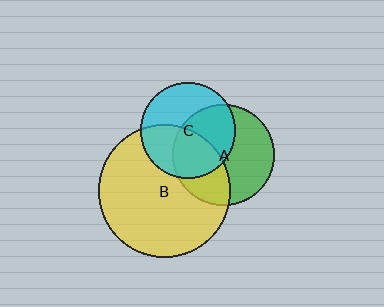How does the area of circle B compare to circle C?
Approximately 1.9 times.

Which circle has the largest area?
Circle B (yellow).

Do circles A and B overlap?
Yes.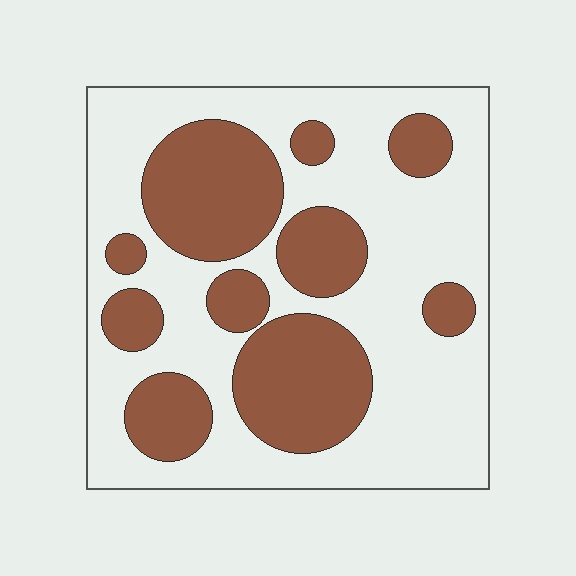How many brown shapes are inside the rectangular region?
10.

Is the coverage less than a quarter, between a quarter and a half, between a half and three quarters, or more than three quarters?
Between a quarter and a half.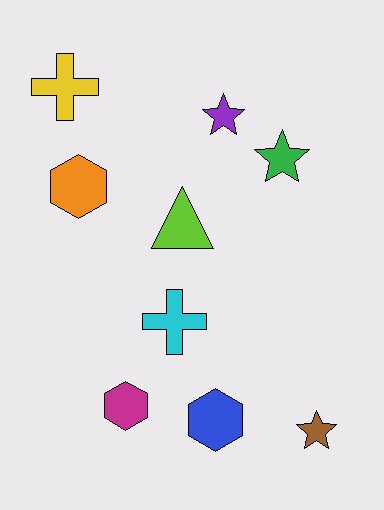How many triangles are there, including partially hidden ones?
There is 1 triangle.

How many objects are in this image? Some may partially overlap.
There are 9 objects.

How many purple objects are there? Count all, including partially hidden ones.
There is 1 purple object.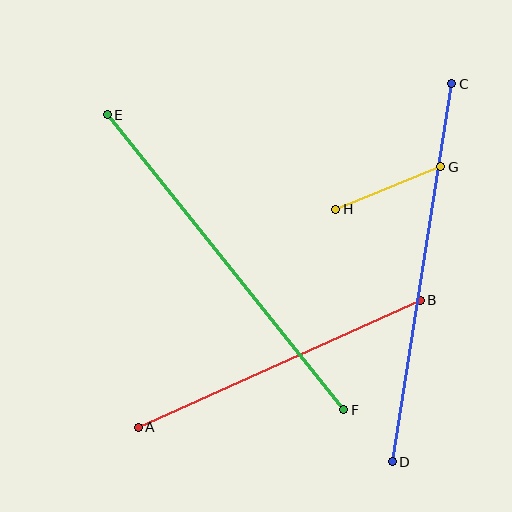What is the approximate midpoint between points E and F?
The midpoint is at approximately (225, 262) pixels.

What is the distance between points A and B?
The distance is approximately 309 pixels.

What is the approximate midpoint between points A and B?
The midpoint is at approximately (279, 364) pixels.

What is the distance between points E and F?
The distance is approximately 378 pixels.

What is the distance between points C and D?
The distance is approximately 383 pixels.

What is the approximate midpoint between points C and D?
The midpoint is at approximately (422, 273) pixels.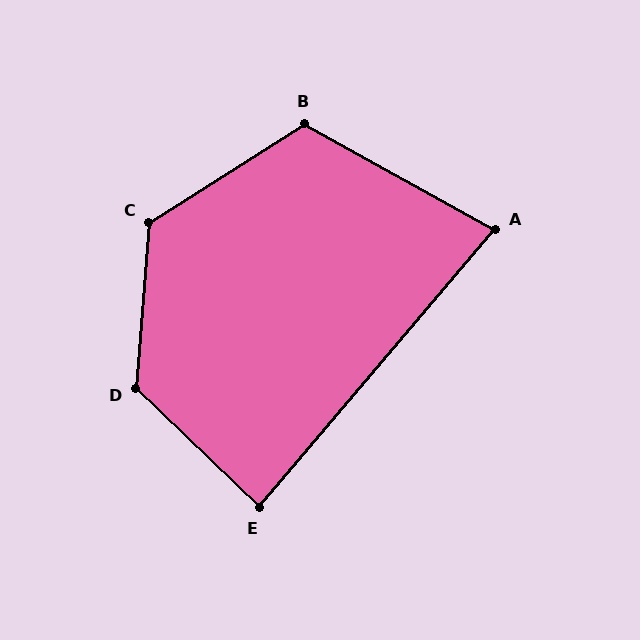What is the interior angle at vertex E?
Approximately 86 degrees (approximately right).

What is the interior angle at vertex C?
Approximately 127 degrees (obtuse).